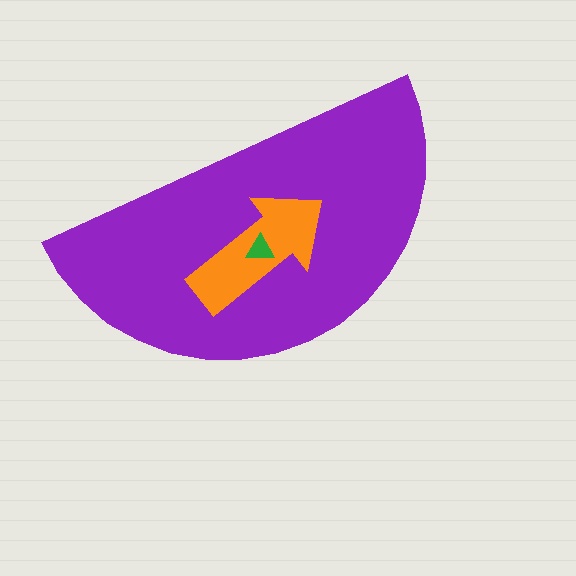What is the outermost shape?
The purple semicircle.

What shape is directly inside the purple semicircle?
The orange arrow.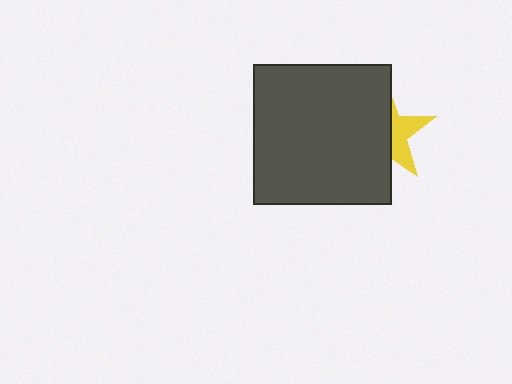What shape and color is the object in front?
The object in front is a dark gray rectangle.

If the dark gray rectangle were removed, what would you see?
You would see the complete yellow star.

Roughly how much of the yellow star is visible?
A small part of it is visible (roughly 39%).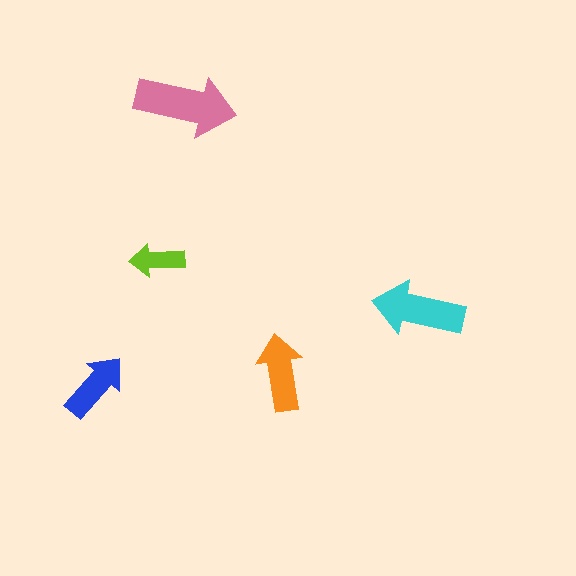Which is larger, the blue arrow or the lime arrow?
The blue one.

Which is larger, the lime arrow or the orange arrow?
The orange one.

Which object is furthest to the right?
The cyan arrow is rightmost.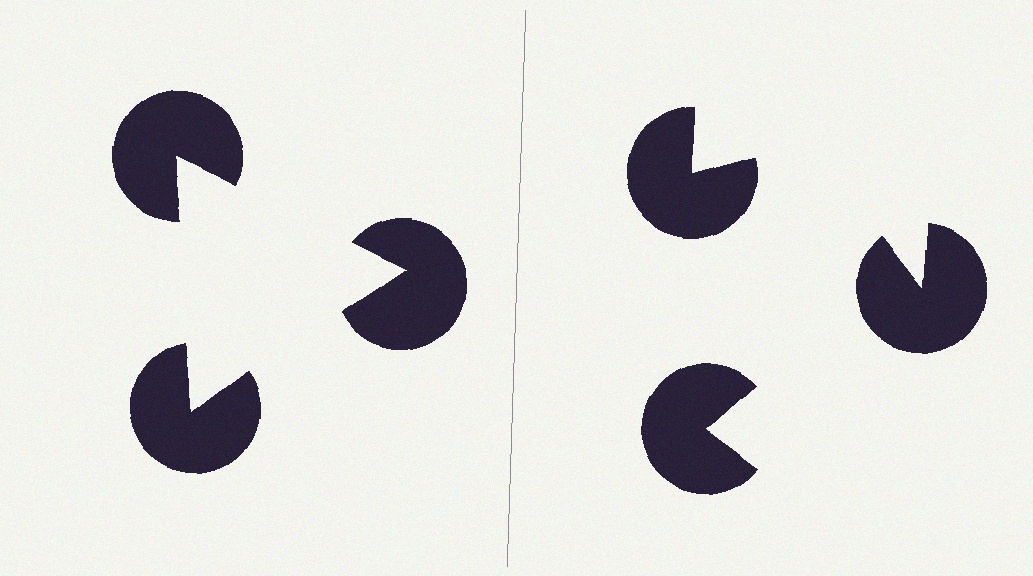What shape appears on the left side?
An illusory triangle.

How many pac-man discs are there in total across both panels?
6 — 3 on each side.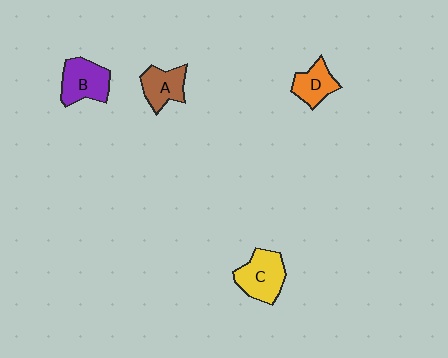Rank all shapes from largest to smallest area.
From largest to smallest: C (yellow), B (purple), A (brown), D (orange).